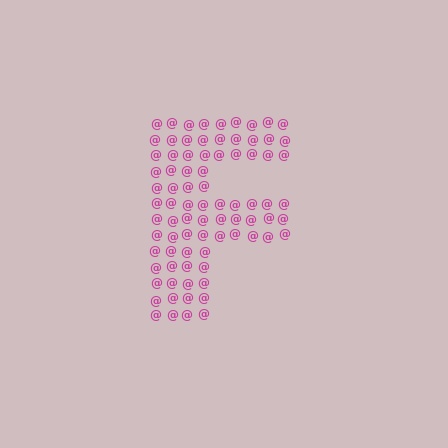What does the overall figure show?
The overall figure shows the letter F.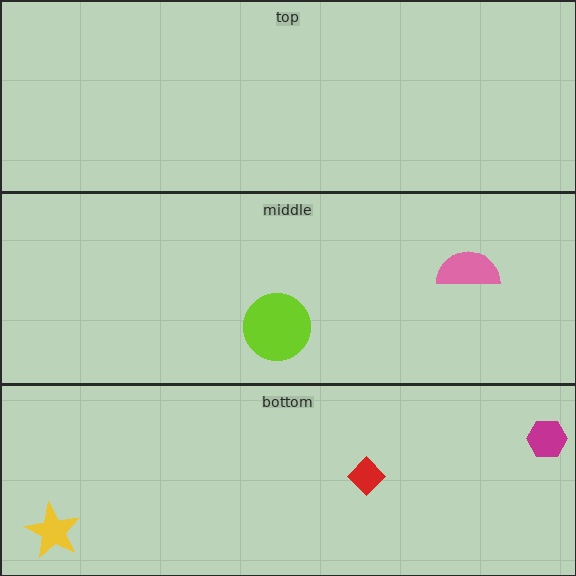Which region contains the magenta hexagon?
The bottom region.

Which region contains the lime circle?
The middle region.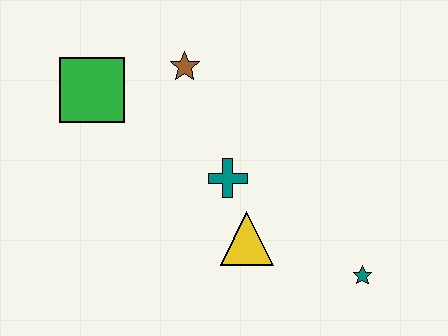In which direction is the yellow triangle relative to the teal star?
The yellow triangle is to the left of the teal star.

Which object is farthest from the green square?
The teal star is farthest from the green square.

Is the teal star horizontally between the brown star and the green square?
No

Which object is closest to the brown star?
The green square is closest to the brown star.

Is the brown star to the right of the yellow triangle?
No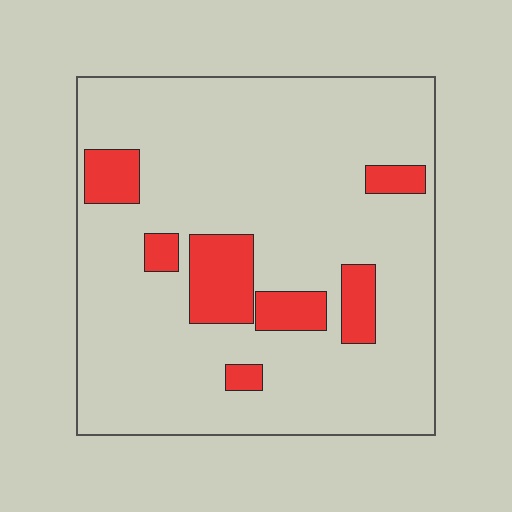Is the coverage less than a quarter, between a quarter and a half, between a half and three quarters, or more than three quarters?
Less than a quarter.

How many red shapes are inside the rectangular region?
7.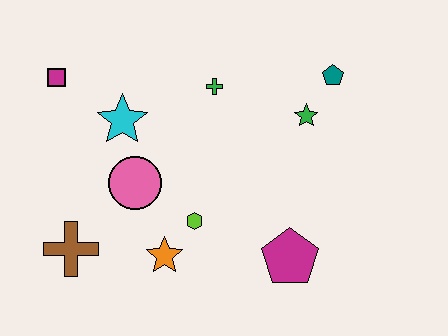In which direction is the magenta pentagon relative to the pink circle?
The magenta pentagon is to the right of the pink circle.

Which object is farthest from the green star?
The brown cross is farthest from the green star.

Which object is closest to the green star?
The teal pentagon is closest to the green star.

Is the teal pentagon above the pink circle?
Yes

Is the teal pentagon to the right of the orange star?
Yes